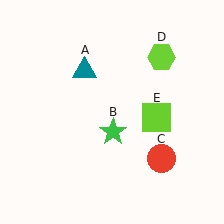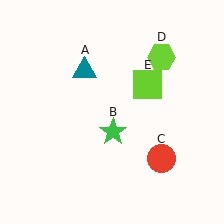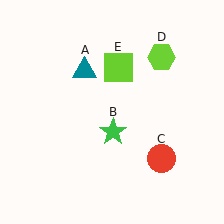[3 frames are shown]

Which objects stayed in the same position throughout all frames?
Teal triangle (object A) and green star (object B) and red circle (object C) and lime hexagon (object D) remained stationary.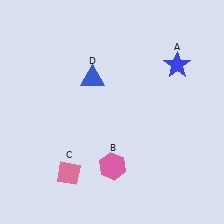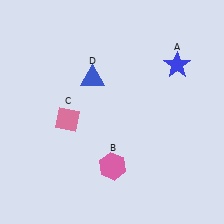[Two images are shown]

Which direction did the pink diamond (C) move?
The pink diamond (C) moved up.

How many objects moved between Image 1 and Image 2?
1 object moved between the two images.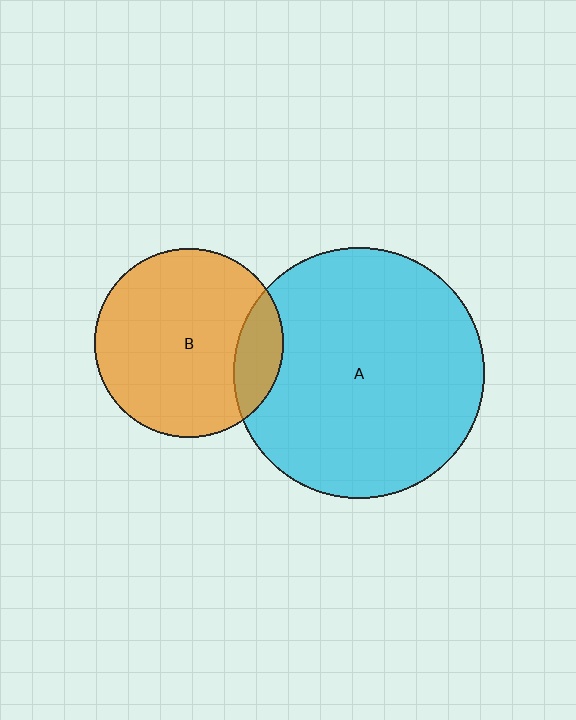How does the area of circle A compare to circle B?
Approximately 1.8 times.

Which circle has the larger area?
Circle A (cyan).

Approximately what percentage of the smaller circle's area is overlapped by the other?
Approximately 15%.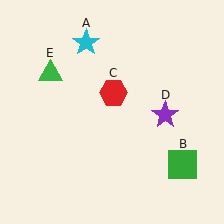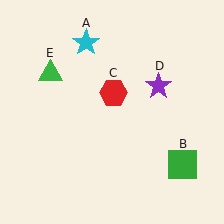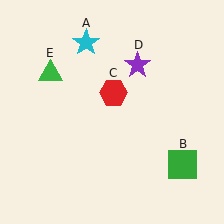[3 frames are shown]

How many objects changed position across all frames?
1 object changed position: purple star (object D).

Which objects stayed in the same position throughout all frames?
Cyan star (object A) and green square (object B) and red hexagon (object C) and green triangle (object E) remained stationary.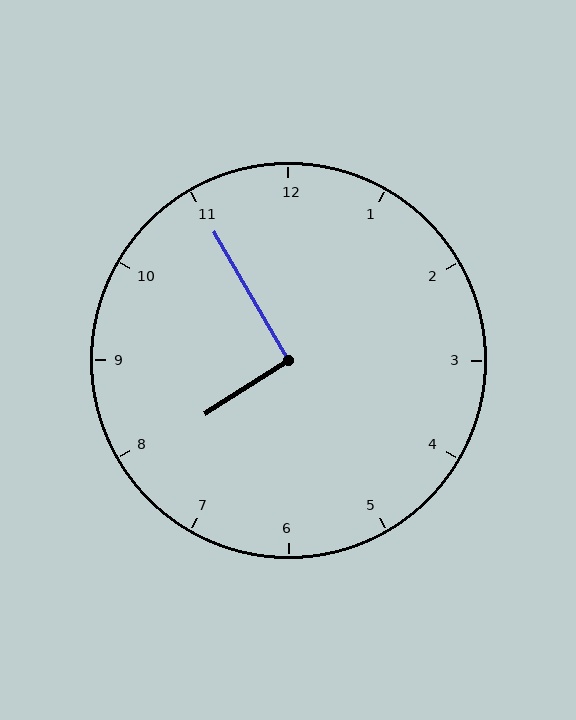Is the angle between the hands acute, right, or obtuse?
It is right.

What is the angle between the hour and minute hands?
Approximately 92 degrees.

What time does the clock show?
7:55.